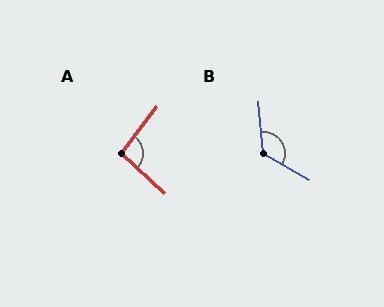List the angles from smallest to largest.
A (96°), B (124°).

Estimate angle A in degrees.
Approximately 96 degrees.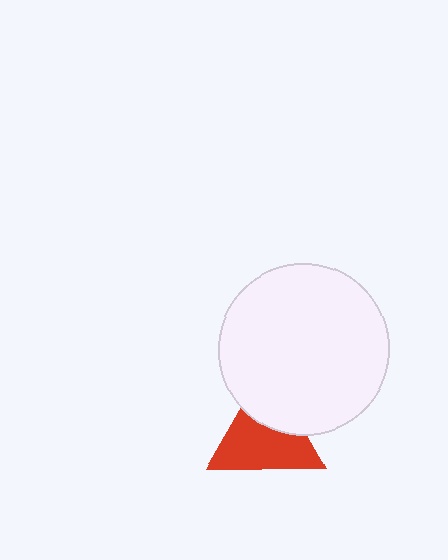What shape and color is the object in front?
The object in front is a white circle.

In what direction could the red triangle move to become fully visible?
The red triangle could move down. That would shift it out from behind the white circle entirely.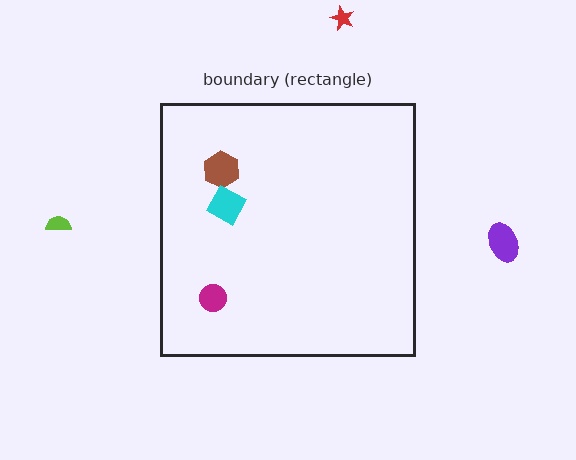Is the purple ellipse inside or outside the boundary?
Outside.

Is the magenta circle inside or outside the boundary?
Inside.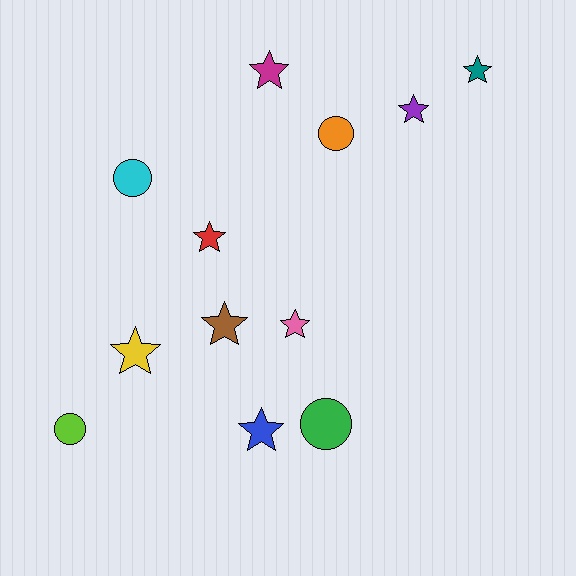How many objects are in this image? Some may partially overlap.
There are 12 objects.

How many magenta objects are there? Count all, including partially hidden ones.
There is 1 magenta object.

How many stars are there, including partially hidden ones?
There are 8 stars.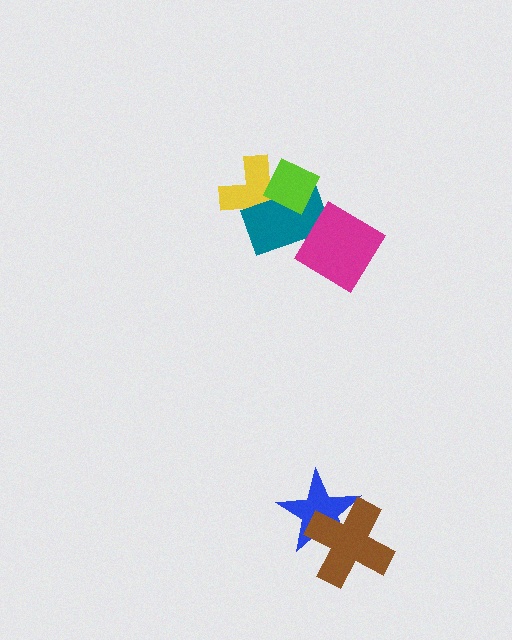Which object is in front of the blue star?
The brown cross is in front of the blue star.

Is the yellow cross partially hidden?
Yes, it is partially covered by another shape.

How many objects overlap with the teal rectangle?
3 objects overlap with the teal rectangle.